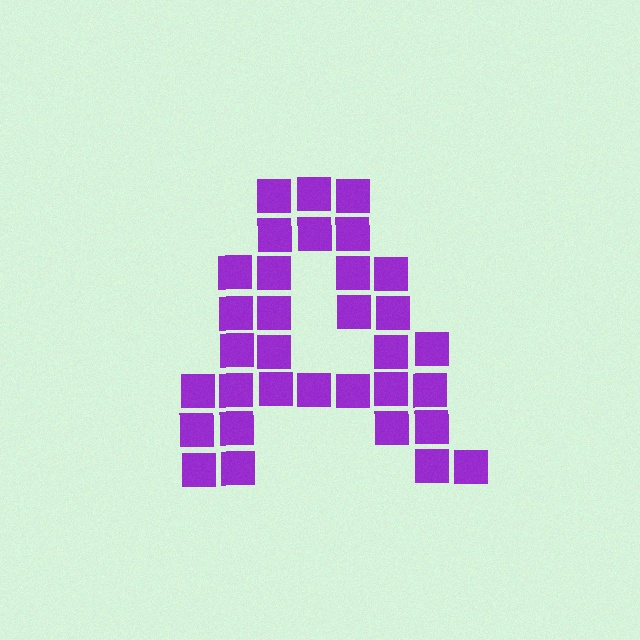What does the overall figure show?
The overall figure shows the letter A.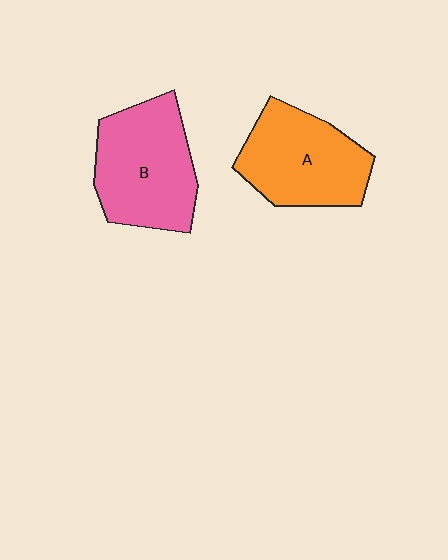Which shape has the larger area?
Shape B (pink).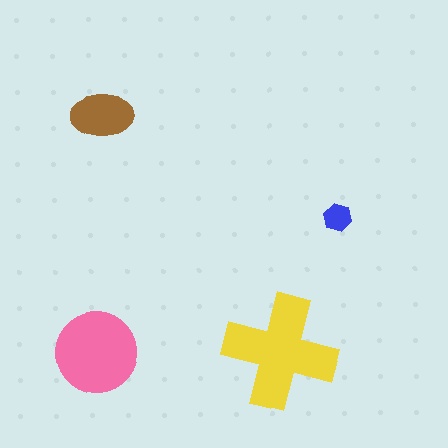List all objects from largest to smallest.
The yellow cross, the pink circle, the brown ellipse, the blue hexagon.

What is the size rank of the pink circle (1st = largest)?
2nd.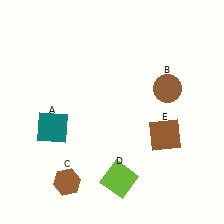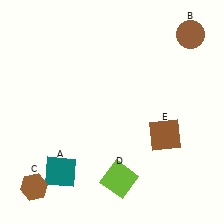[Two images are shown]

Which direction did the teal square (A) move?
The teal square (A) moved down.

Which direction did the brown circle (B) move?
The brown circle (B) moved up.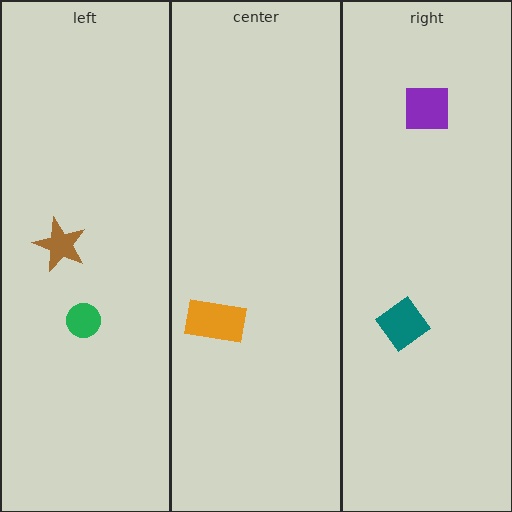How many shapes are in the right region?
2.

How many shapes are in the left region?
2.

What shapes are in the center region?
The orange rectangle.